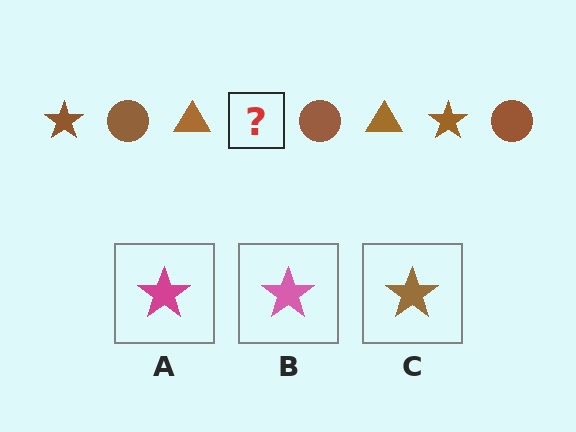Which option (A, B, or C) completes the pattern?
C.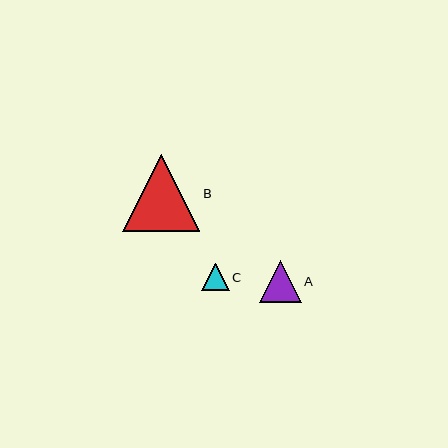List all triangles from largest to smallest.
From largest to smallest: B, A, C.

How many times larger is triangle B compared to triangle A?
Triangle B is approximately 1.8 times the size of triangle A.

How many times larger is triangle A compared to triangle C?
Triangle A is approximately 1.5 times the size of triangle C.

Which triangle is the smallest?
Triangle C is the smallest with a size of approximately 28 pixels.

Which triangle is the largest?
Triangle B is the largest with a size of approximately 77 pixels.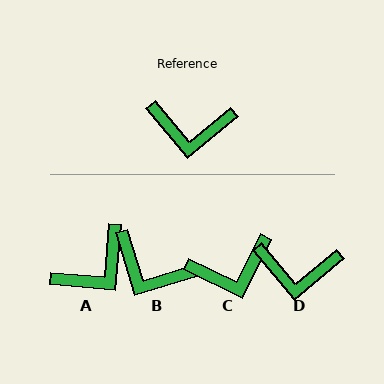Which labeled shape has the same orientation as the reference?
D.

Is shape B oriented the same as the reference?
No, it is off by about 22 degrees.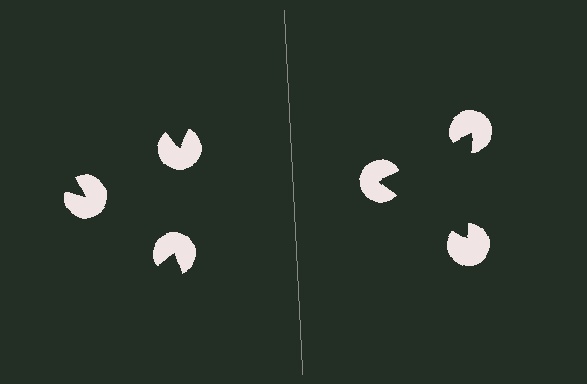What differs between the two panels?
The pac-man discs are positioned identically on both sides; only the wedge orientations differ. On the right they align to a triangle; on the left they are misaligned.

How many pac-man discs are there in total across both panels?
6 — 3 on each side.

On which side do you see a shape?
An illusory triangle appears on the right side. On the left side the wedge cuts are rotated, so no coherent shape forms.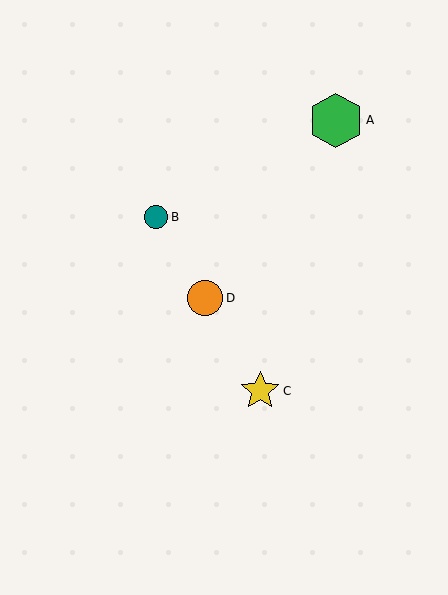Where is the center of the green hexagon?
The center of the green hexagon is at (336, 120).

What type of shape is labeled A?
Shape A is a green hexagon.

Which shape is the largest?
The green hexagon (labeled A) is the largest.